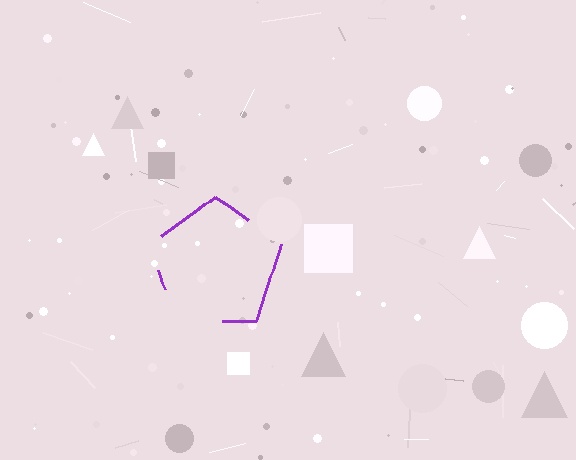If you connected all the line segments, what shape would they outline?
They would outline a pentagon.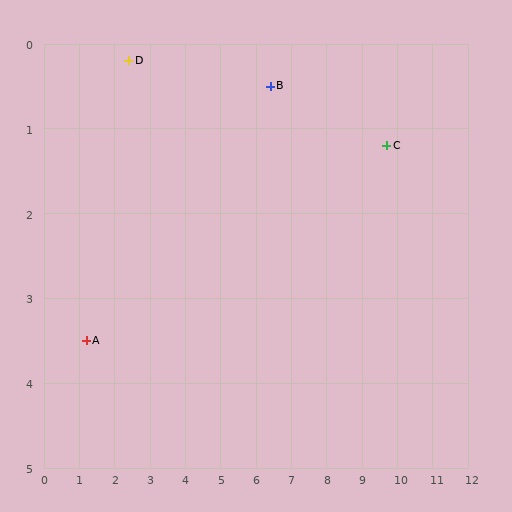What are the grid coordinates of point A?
Point A is at approximately (1.2, 3.5).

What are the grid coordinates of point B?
Point B is at approximately (6.4, 0.5).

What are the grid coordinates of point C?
Point C is at approximately (9.7, 1.2).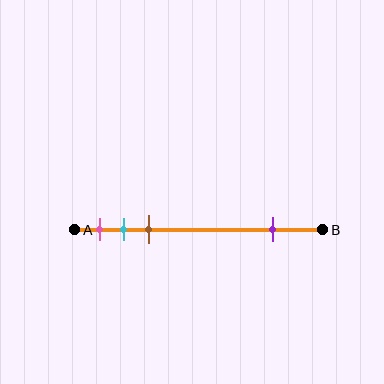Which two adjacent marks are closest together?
The cyan and brown marks are the closest adjacent pair.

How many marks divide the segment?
There are 4 marks dividing the segment.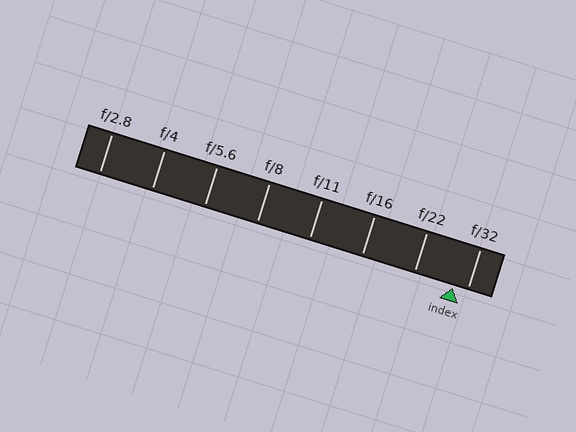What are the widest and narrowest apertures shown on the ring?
The widest aperture shown is f/2.8 and the narrowest is f/32.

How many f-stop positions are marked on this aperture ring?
There are 8 f-stop positions marked.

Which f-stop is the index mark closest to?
The index mark is closest to f/32.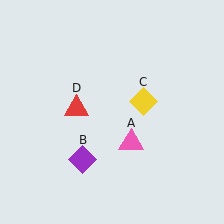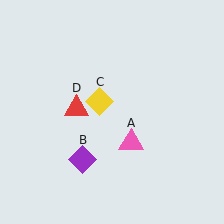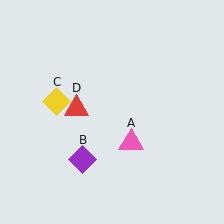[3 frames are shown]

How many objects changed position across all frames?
1 object changed position: yellow diamond (object C).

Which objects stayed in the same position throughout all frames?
Pink triangle (object A) and purple diamond (object B) and red triangle (object D) remained stationary.